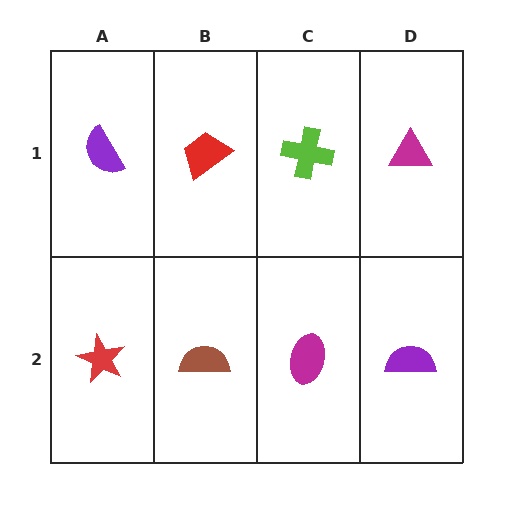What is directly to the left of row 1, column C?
A red trapezoid.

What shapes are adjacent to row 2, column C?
A lime cross (row 1, column C), a brown semicircle (row 2, column B), a purple semicircle (row 2, column D).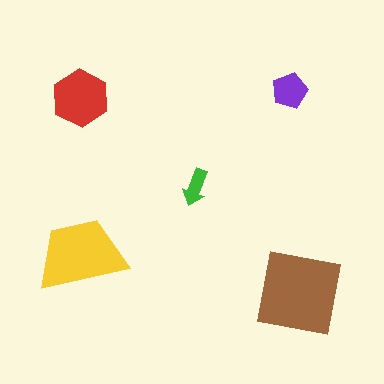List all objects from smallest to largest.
The green arrow, the purple pentagon, the red hexagon, the yellow trapezoid, the brown square.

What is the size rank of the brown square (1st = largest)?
1st.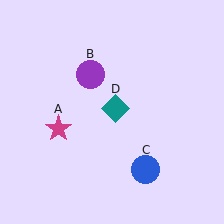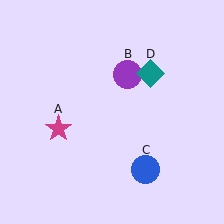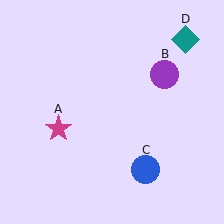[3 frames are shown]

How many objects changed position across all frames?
2 objects changed position: purple circle (object B), teal diamond (object D).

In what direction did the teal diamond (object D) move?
The teal diamond (object D) moved up and to the right.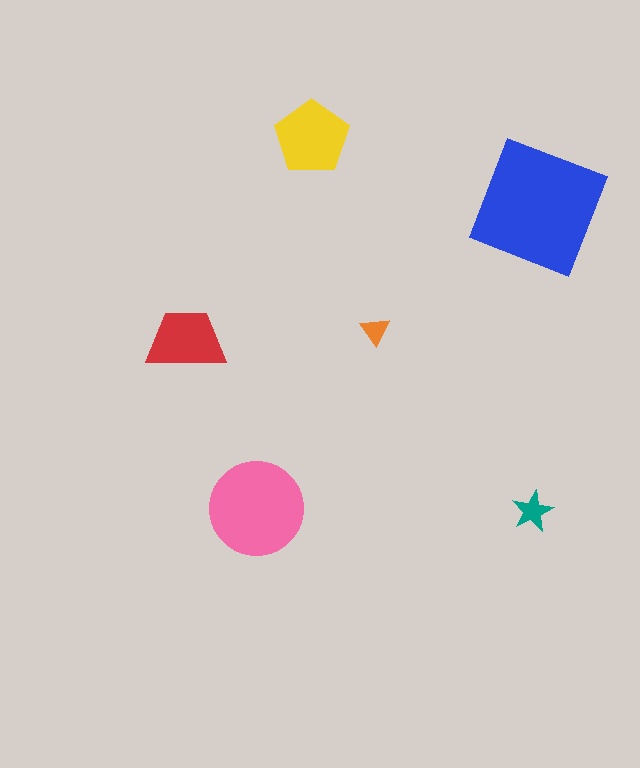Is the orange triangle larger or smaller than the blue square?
Smaller.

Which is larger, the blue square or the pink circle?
The blue square.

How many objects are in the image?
There are 6 objects in the image.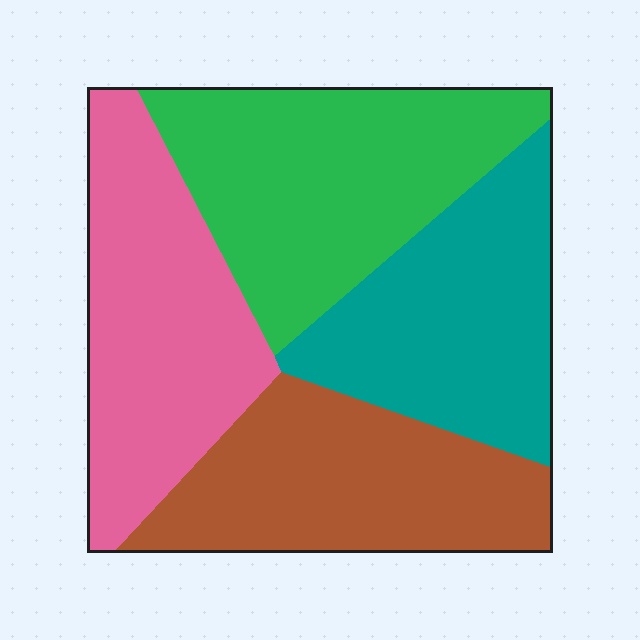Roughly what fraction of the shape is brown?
Brown covers about 25% of the shape.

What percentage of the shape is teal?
Teal covers around 25% of the shape.